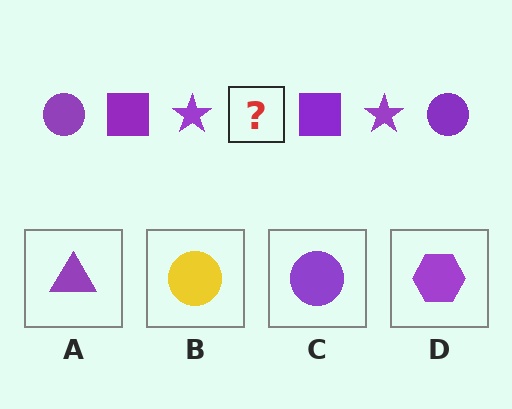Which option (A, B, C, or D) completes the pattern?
C.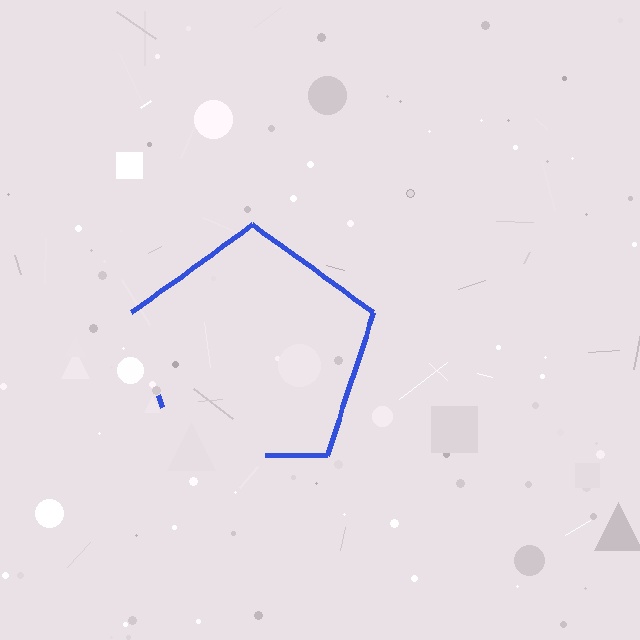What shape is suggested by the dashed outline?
The dashed outline suggests a pentagon.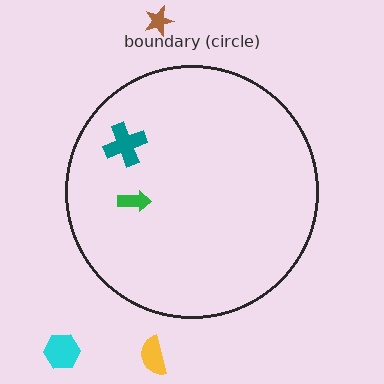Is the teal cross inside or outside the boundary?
Inside.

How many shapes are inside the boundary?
2 inside, 3 outside.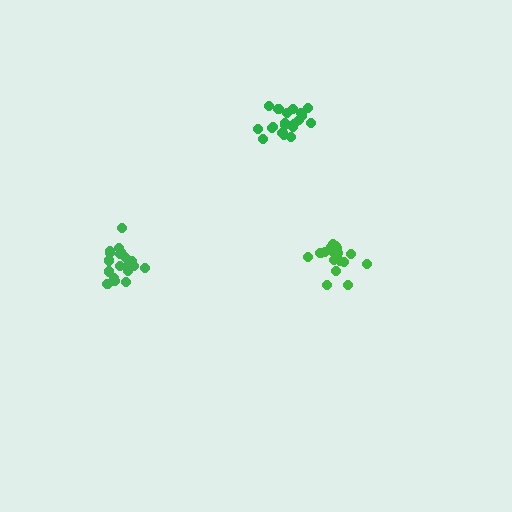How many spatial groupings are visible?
There are 3 spatial groupings.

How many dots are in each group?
Group 1: 18 dots, Group 2: 20 dots, Group 3: 19 dots (57 total).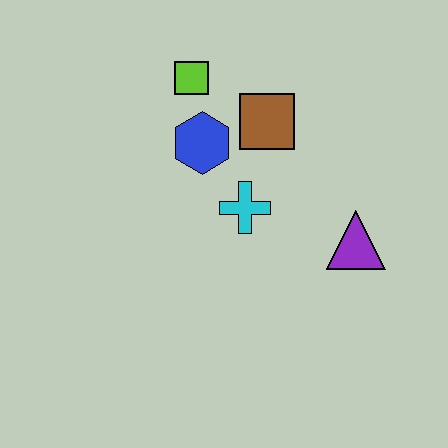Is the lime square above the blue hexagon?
Yes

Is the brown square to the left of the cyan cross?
No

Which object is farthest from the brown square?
The purple triangle is farthest from the brown square.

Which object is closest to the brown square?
The blue hexagon is closest to the brown square.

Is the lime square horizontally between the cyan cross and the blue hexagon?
No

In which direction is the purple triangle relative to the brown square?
The purple triangle is below the brown square.